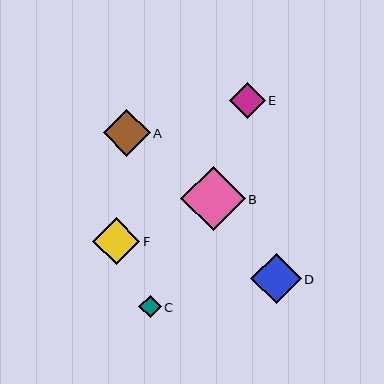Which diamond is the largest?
Diamond B is the largest with a size of approximately 64 pixels.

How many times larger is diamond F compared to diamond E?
Diamond F is approximately 1.3 times the size of diamond E.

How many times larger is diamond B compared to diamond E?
Diamond B is approximately 1.8 times the size of diamond E.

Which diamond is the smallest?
Diamond C is the smallest with a size of approximately 22 pixels.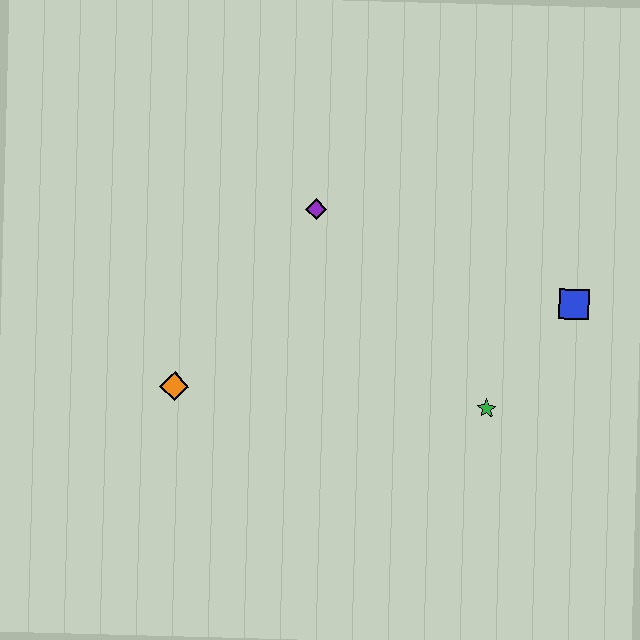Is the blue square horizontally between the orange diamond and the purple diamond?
No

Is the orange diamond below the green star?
No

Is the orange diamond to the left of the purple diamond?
Yes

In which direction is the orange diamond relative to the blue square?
The orange diamond is to the left of the blue square.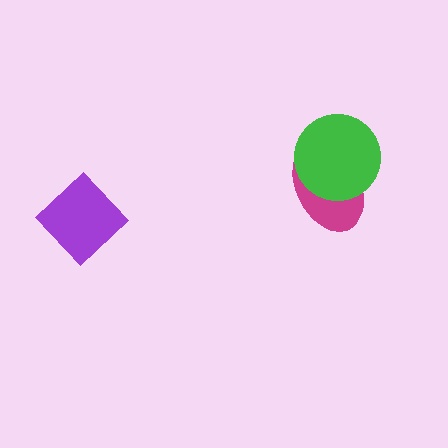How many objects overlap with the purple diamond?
0 objects overlap with the purple diamond.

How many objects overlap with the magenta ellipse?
1 object overlaps with the magenta ellipse.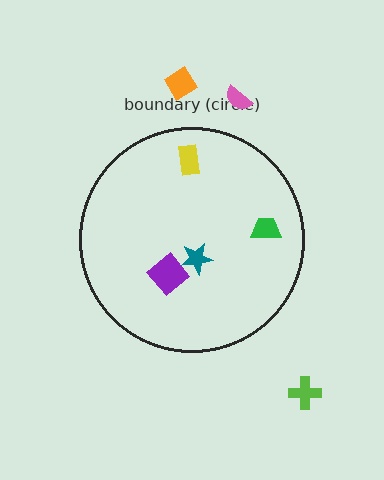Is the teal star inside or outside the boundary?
Inside.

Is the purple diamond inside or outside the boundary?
Inside.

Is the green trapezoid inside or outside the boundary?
Inside.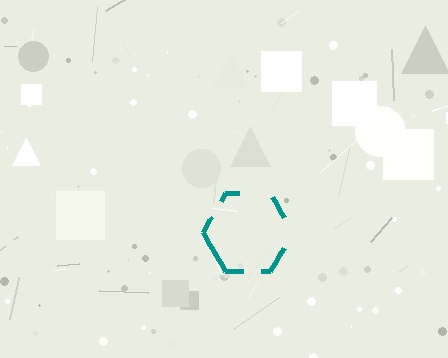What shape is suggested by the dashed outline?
The dashed outline suggests a hexagon.